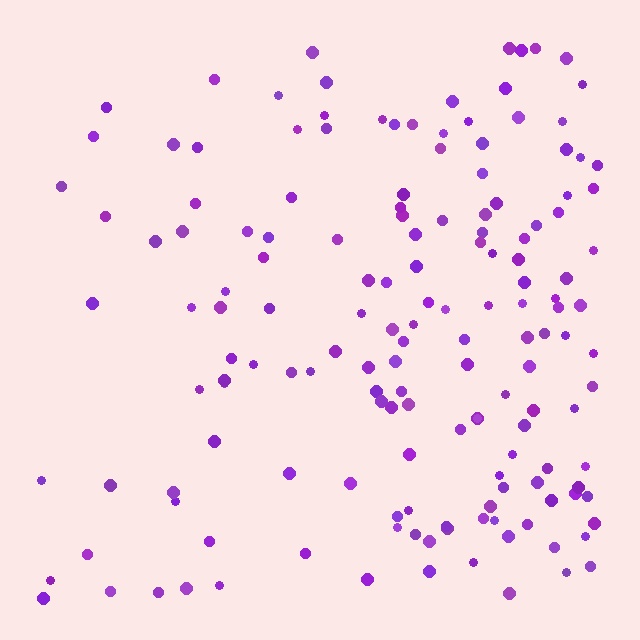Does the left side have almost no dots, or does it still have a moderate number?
Still a moderate number, just noticeably fewer than the right.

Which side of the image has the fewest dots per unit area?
The left.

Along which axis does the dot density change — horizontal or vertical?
Horizontal.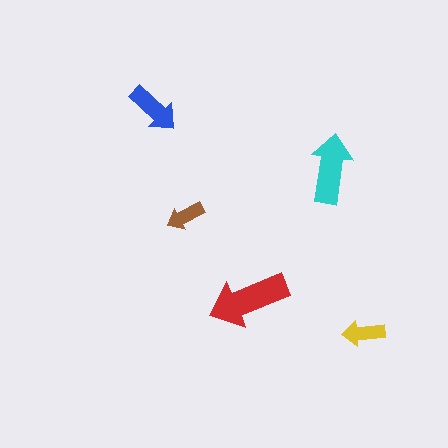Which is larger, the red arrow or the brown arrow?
The red one.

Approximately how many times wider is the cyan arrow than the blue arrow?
About 1.5 times wider.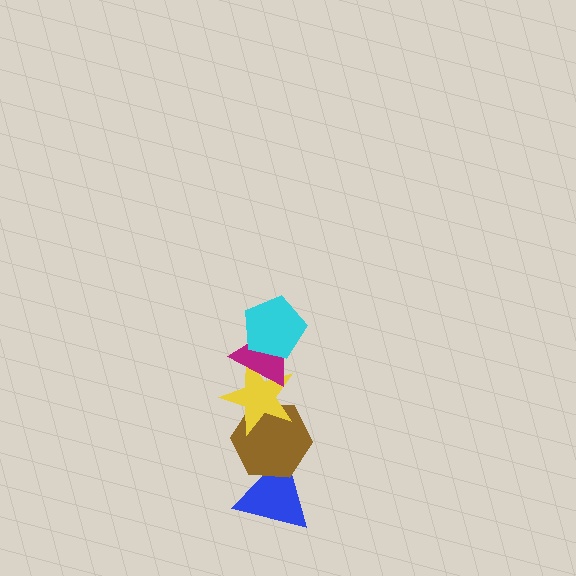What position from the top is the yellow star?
The yellow star is 3rd from the top.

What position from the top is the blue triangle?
The blue triangle is 5th from the top.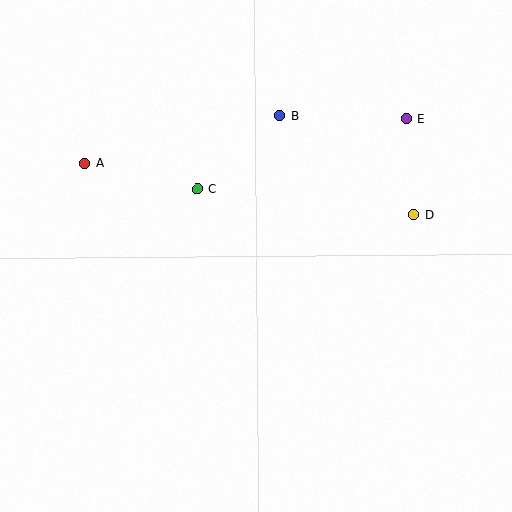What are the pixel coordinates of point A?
Point A is at (85, 164).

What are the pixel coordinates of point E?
Point E is at (406, 119).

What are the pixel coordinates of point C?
Point C is at (198, 189).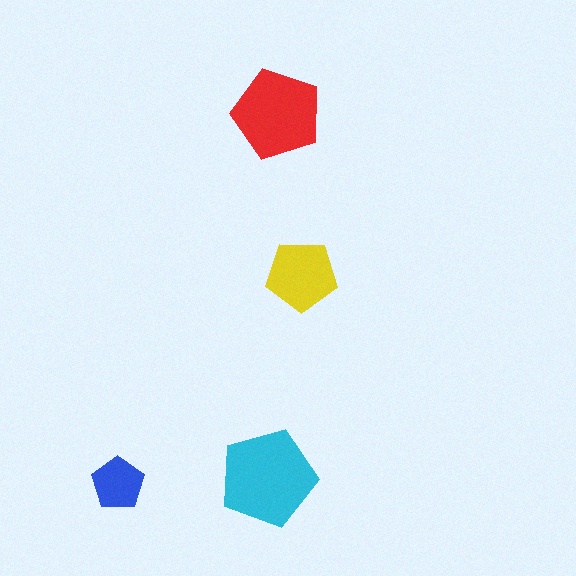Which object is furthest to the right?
The yellow pentagon is rightmost.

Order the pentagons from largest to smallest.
the cyan one, the red one, the yellow one, the blue one.